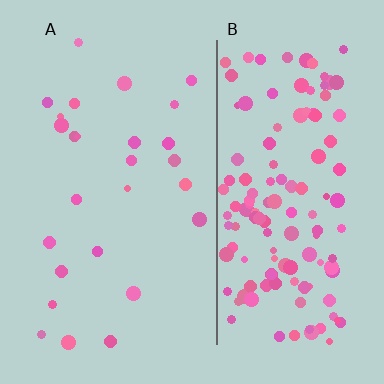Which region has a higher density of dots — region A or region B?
B (the right).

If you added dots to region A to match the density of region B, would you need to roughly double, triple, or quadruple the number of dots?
Approximately quadruple.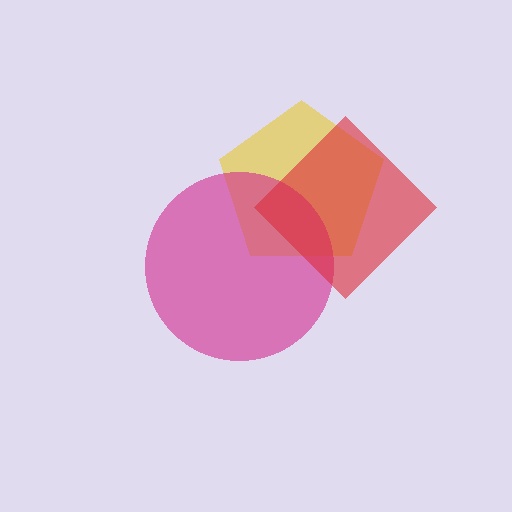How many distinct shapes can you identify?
There are 3 distinct shapes: a yellow pentagon, a magenta circle, a red diamond.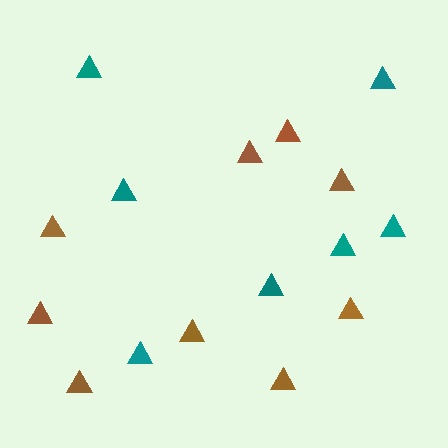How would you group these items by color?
There are 2 groups: one group of teal triangles (7) and one group of brown triangles (9).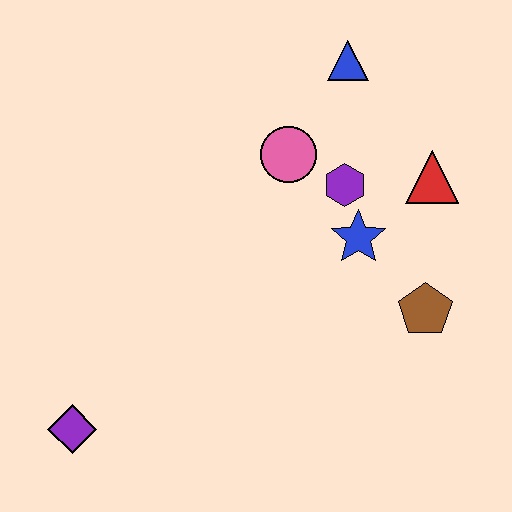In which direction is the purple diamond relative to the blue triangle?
The purple diamond is below the blue triangle.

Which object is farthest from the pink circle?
The purple diamond is farthest from the pink circle.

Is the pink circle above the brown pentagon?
Yes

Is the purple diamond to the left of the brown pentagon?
Yes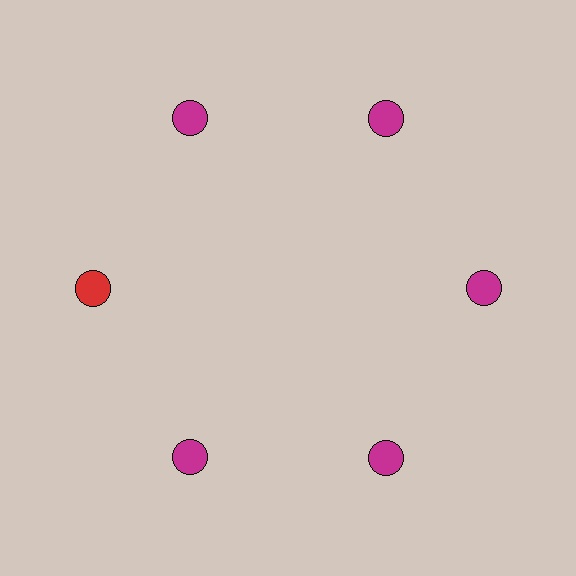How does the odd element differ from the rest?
It has a different color: red instead of magenta.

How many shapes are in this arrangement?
There are 6 shapes arranged in a ring pattern.